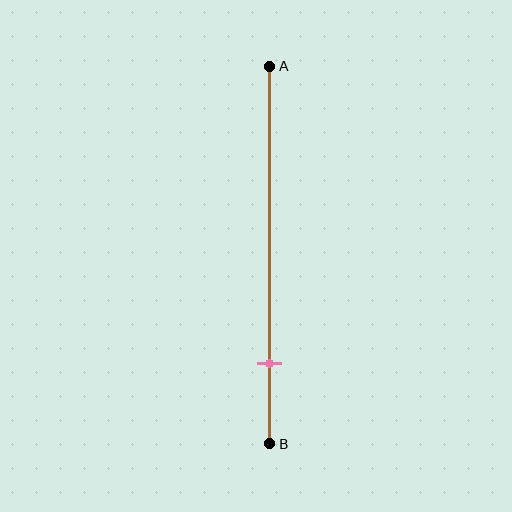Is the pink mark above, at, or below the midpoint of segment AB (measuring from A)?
The pink mark is below the midpoint of segment AB.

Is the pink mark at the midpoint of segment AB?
No, the mark is at about 80% from A, not at the 50% midpoint.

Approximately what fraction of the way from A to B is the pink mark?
The pink mark is approximately 80% of the way from A to B.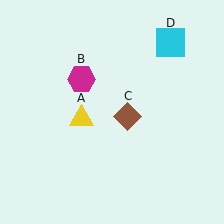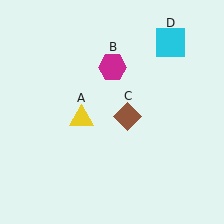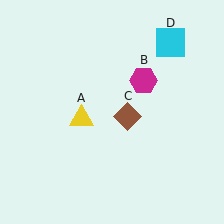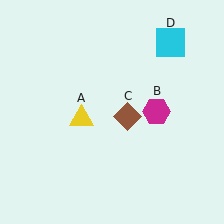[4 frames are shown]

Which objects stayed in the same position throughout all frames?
Yellow triangle (object A) and brown diamond (object C) and cyan square (object D) remained stationary.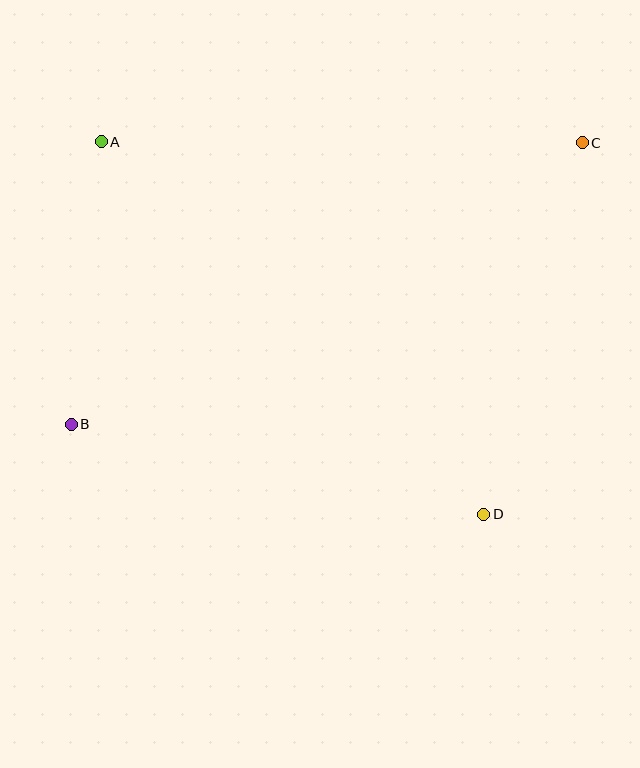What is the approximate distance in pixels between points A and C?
The distance between A and C is approximately 481 pixels.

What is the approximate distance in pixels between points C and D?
The distance between C and D is approximately 385 pixels.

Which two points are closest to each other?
Points A and B are closest to each other.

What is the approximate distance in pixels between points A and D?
The distance between A and D is approximately 534 pixels.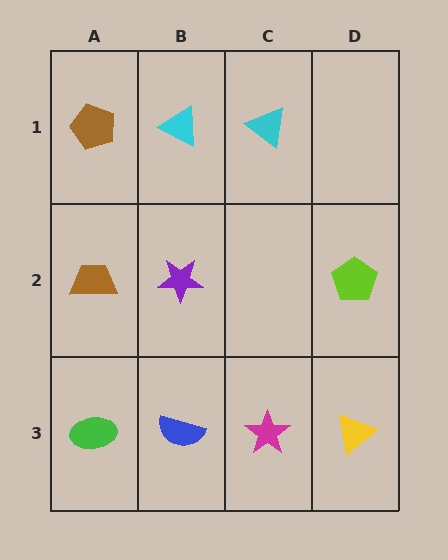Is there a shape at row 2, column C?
No, that cell is empty.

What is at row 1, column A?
A brown pentagon.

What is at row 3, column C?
A magenta star.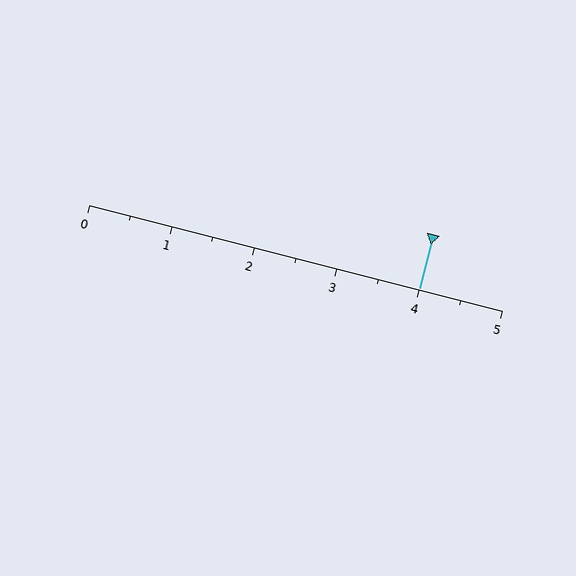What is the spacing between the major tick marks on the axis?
The major ticks are spaced 1 apart.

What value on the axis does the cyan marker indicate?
The marker indicates approximately 4.